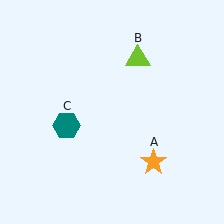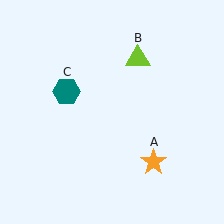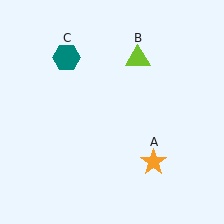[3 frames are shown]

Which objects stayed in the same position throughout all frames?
Orange star (object A) and lime triangle (object B) remained stationary.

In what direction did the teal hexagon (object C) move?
The teal hexagon (object C) moved up.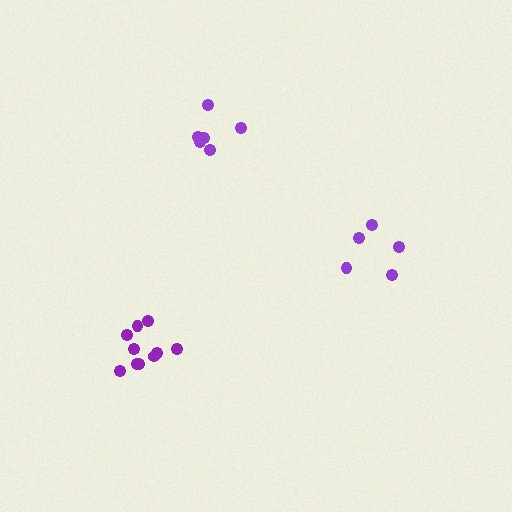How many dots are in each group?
Group 1: 6 dots, Group 2: 5 dots, Group 3: 10 dots (21 total).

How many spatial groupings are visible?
There are 3 spatial groupings.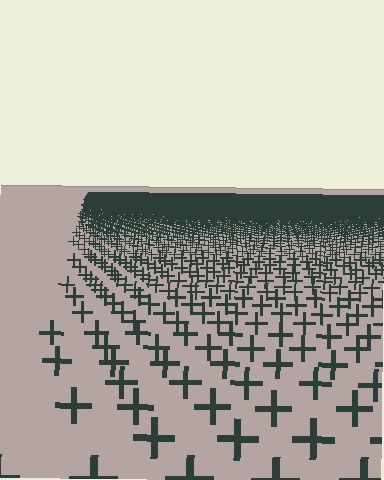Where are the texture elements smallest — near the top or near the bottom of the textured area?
Near the top.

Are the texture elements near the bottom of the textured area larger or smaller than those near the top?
Larger. Near the bottom, elements are closer to the viewer and appear at a bigger on-screen size.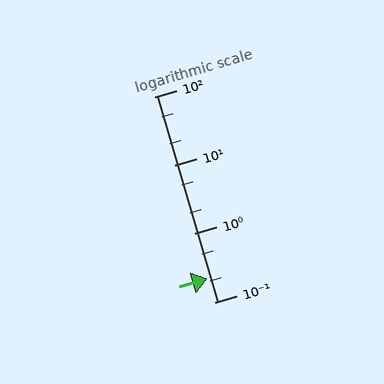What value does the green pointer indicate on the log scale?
The pointer indicates approximately 0.22.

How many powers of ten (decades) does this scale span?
The scale spans 3 decades, from 0.1 to 100.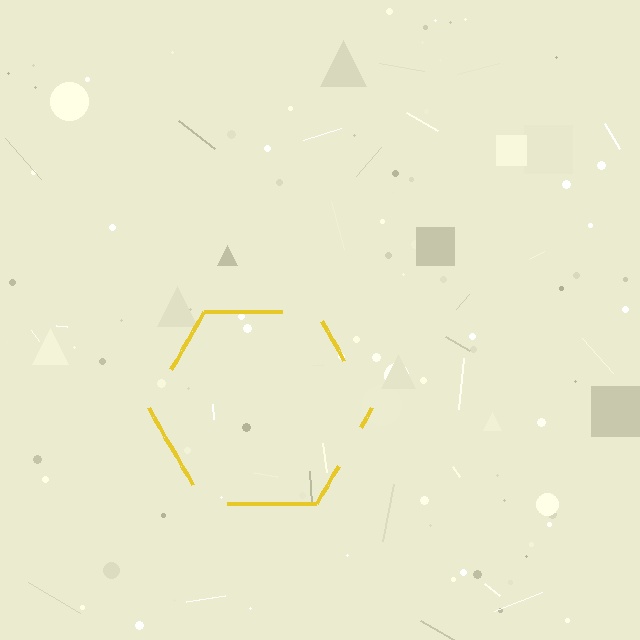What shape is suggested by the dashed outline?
The dashed outline suggests a hexagon.